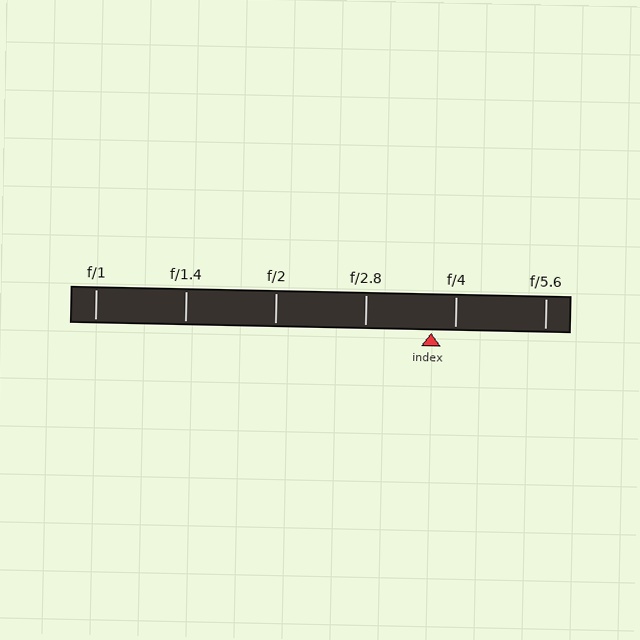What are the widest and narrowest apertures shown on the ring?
The widest aperture shown is f/1 and the narrowest is f/5.6.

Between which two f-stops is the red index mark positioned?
The index mark is between f/2.8 and f/4.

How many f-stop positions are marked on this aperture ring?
There are 6 f-stop positions marked.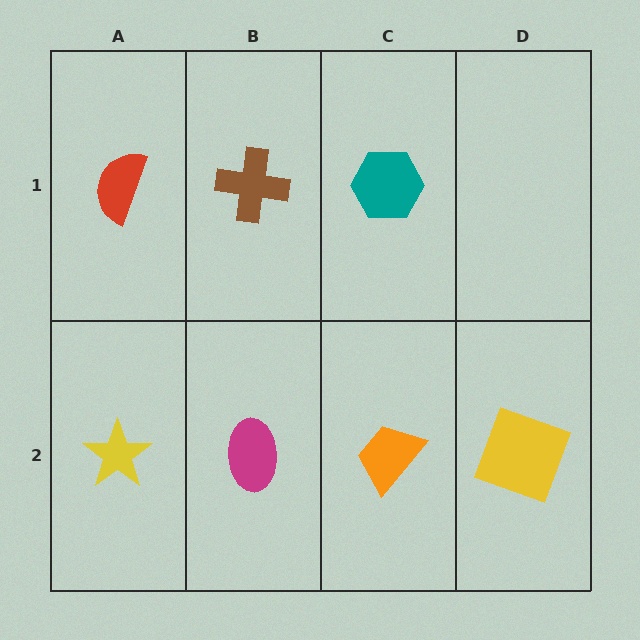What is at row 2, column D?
A yellow square.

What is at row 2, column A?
A yellow star.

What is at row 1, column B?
A brown cross.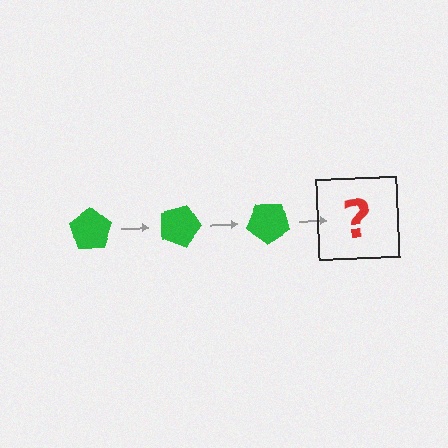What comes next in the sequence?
The next element should be a green pentagon rotated 60 degrees.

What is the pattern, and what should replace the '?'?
The pattern is that the pentagon rotates 20 degrees each step. The '?' should be a green pentagon rotated 60 degrees.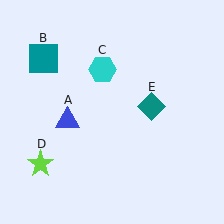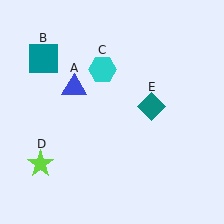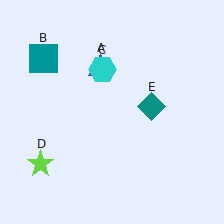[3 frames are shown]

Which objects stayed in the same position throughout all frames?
Teal square (object B) and cyan hexagon (object C) and lime star (object D) and teal diamond (object E) remained stationary.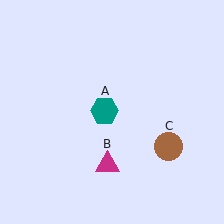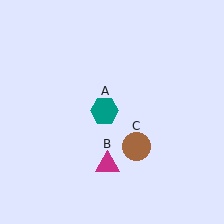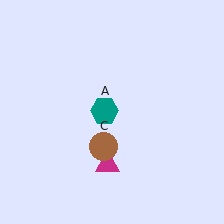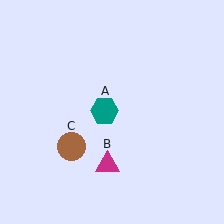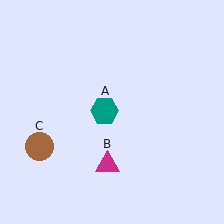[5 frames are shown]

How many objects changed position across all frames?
1 object changed position: brown circle (object C).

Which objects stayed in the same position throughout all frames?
Teal hexagon (object A) and magenta triangle (object B) remained stationary.